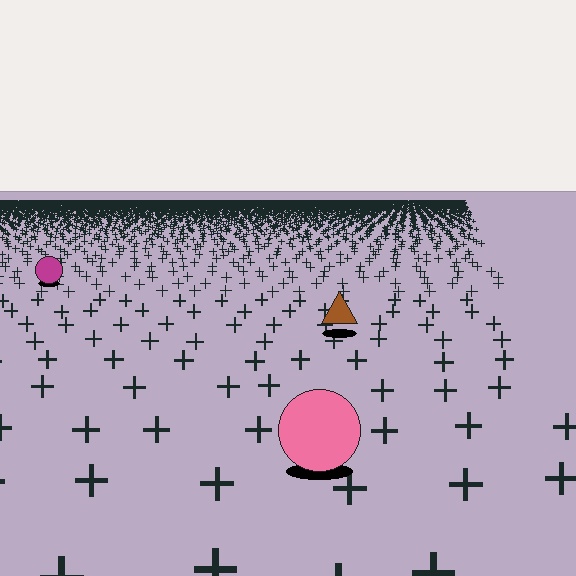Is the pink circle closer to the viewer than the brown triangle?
Yes. The pink circle is closer — you can tell from the texture gradient: the ground texture is coarser near it.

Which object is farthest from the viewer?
The magenta circle is farthest from the viewer. It appears smaller and the ground texture around it is denser.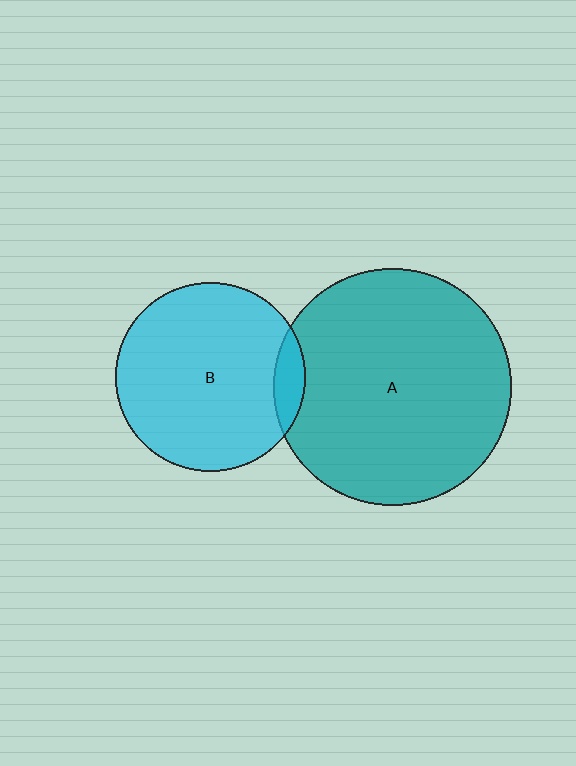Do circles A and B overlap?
Yes.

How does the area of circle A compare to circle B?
Approximately 1.6 times.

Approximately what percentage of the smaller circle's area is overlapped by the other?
Approximately 10%.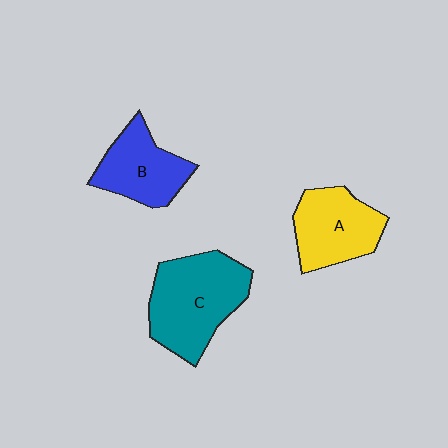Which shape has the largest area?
Shape C (teal).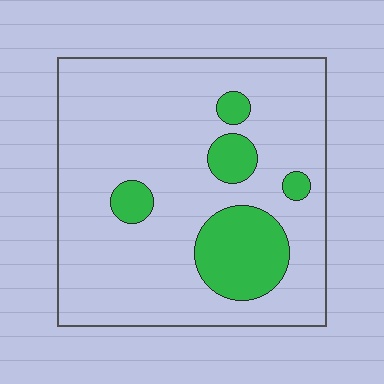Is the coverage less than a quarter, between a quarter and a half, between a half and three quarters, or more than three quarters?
Less than a quarter.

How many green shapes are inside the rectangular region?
5.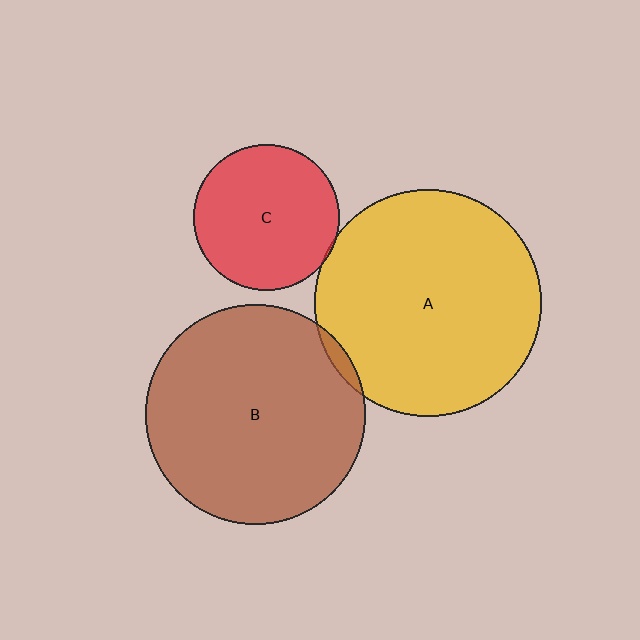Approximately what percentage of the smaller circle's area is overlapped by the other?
Approximately 5%.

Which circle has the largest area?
Circle A (yellow).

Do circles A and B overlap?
Yes.